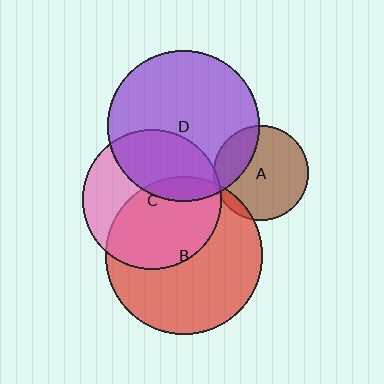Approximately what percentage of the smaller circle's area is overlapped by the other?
Approximately 5%.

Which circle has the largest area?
Circle B (red).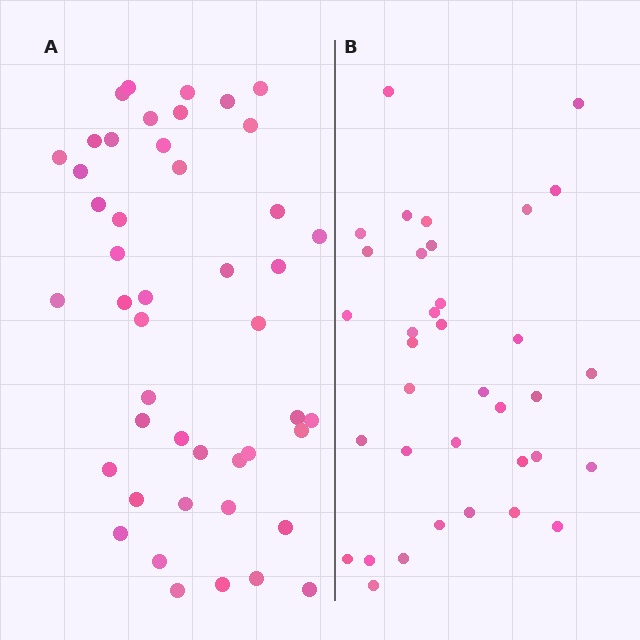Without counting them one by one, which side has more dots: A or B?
Region A (the left region) has more dots.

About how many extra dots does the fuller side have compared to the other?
Region A has roughly 10 or so more dots than region B.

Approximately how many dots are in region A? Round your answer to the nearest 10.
About 50 dots. (The exact count is 46, which rounds to 50.)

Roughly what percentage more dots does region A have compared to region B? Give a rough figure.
About 30% more.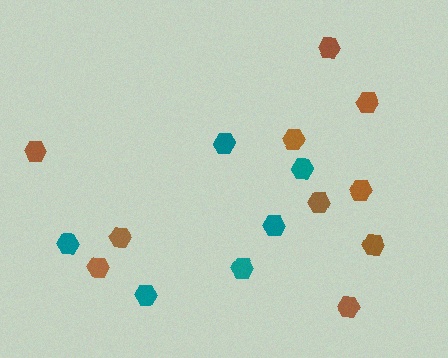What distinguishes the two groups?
There are 2 groups: one group of teal hexagons (6) and one group of brown hexagons (10).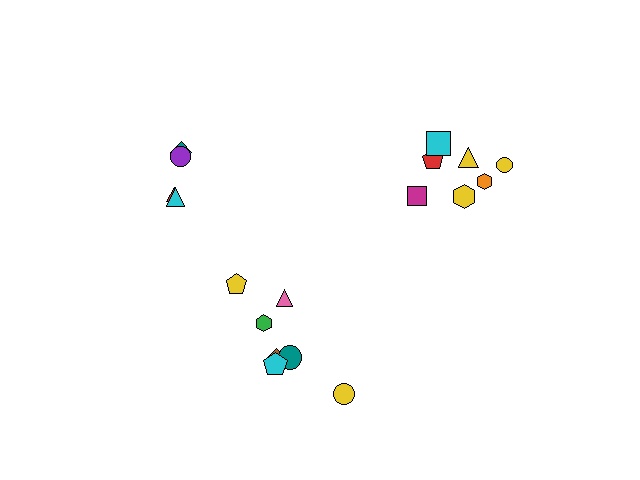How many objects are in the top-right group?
There are 7 objects.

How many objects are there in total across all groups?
There are 18 objects.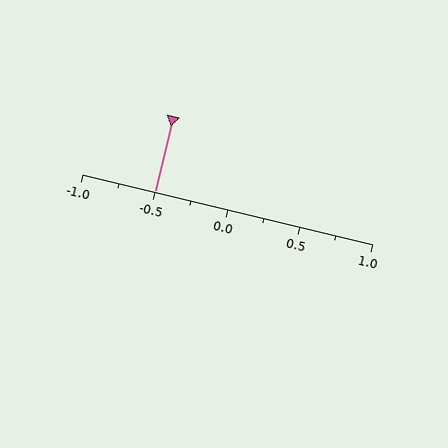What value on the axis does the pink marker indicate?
The marker indicates approximately -0.5.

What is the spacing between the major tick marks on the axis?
The major ticks are spaced 0.5 apart.